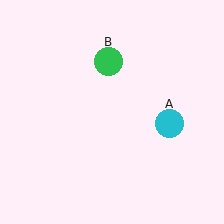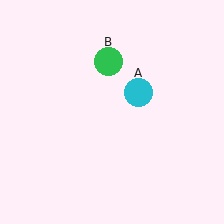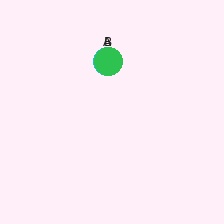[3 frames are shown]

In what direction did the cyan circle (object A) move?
The cyan circle (object A) moved up and to the left.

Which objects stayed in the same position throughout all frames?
Green circle (object B) remained stationary.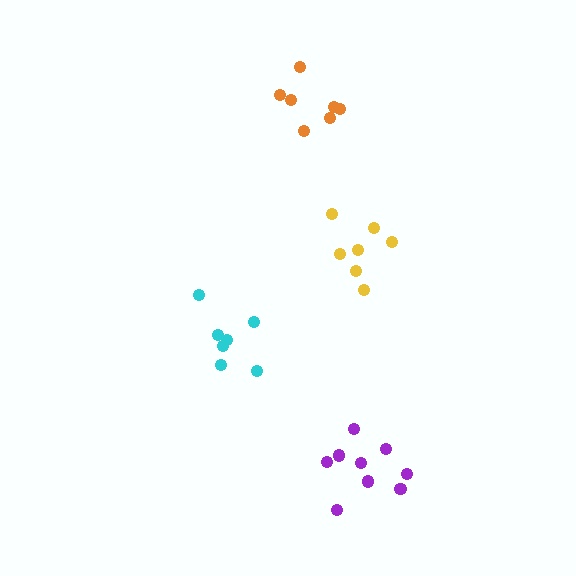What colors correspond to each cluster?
The clusters are colored: orange, yellow, purple, cyan.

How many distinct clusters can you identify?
There are 4 distinct clusters.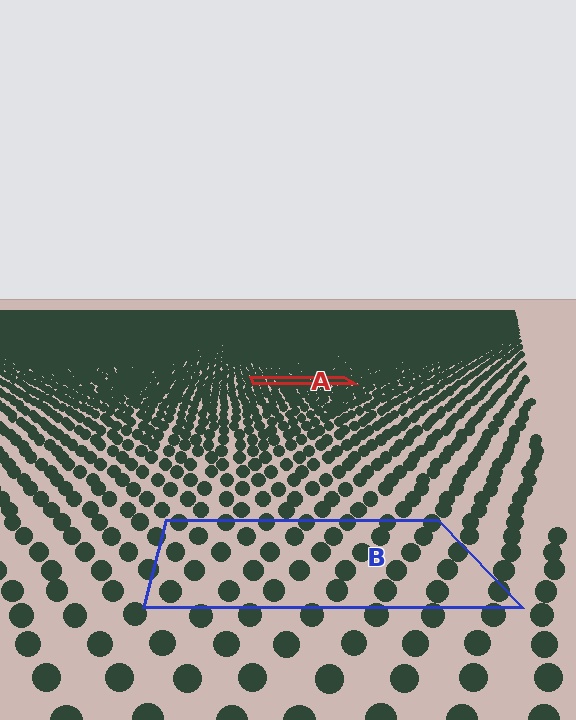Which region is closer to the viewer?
Region B is closer. The texture elements there are larger and more spread out.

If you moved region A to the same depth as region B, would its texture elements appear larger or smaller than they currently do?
They would appear larger. At a closer depth, the same texture elements are projected at a bigger on-screen size.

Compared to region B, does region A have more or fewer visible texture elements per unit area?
Region A has more texture elements per unit area — they are packed more densely because it is farther away.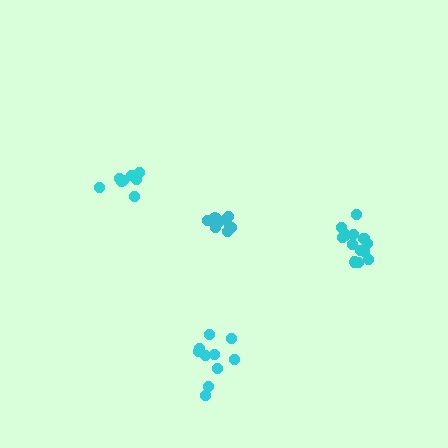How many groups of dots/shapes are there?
There are 4 groups.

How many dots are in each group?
Group 1: 8 dots, Group 2: 14 dots, Group 3: 9 dots, Group 4: 10 dots (41 total).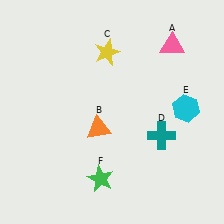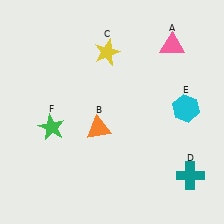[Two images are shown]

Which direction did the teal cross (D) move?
The teal cross (D) moved down.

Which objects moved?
The objects that moved are: the teal cross (D), the green star (F).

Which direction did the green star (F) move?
The green star (F) moved up.